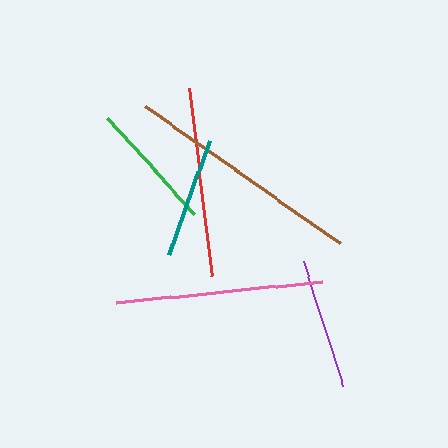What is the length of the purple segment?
The purple segment is approximately 131 pixels long.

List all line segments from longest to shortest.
From longest to shortest: brown, pink, red, purple, green, teal.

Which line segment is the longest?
The brown line is the longest at approximately 238 pixels.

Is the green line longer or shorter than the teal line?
The green line is longer than the teal line.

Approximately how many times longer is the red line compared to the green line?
The red line is approximately 1.5 times the length of the green line.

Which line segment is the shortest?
The teal line is the shortest at approximately 122 pixels.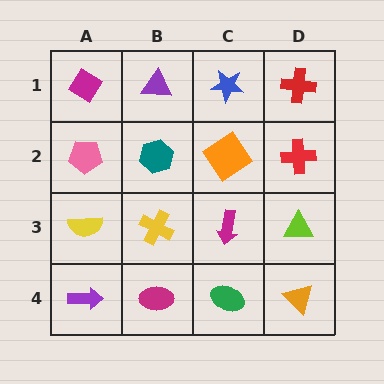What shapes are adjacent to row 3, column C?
An orange diamond (row 2, column C), a green ellipse (row 4, column C), a yellow cross (row 3, column B), a lime triangle (row 3, column D).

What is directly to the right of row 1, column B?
A blue star.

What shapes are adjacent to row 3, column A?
A pink pentagon (row 2, column A), a purple arrow (row 4, column A), a yellow cross (row 3, column B).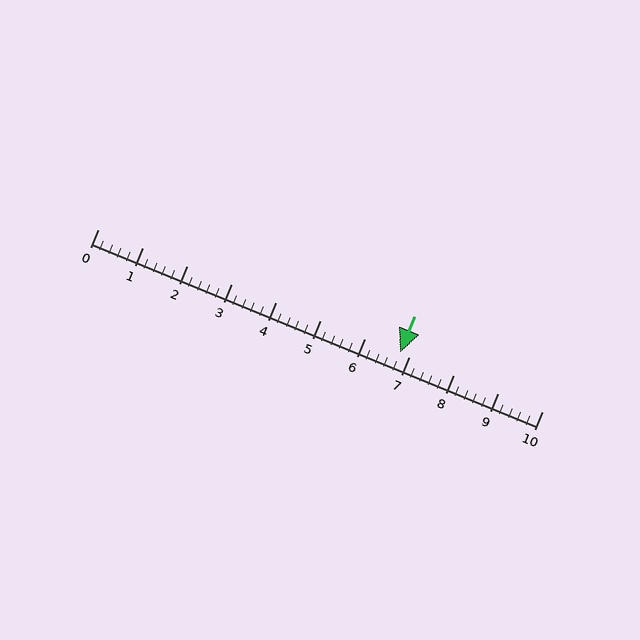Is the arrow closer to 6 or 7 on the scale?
The arrow is closer to 7.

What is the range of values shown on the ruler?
The ruler shows values from 0 to 10.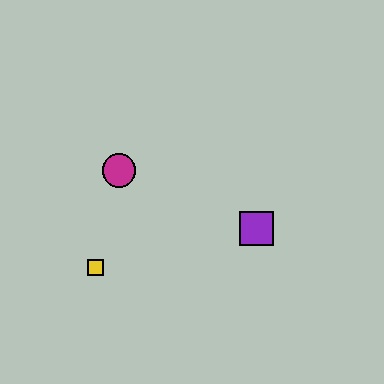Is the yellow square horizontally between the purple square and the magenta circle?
No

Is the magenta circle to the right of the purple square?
No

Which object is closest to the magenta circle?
The yellow square is closest to the magenta circle.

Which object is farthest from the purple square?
The yellow square is farthest from the purple square.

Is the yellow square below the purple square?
Yes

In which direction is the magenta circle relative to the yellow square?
The magenta circle is above the yellow square.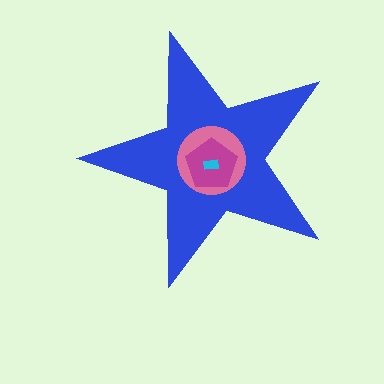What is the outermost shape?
The blue star.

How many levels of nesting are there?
4.